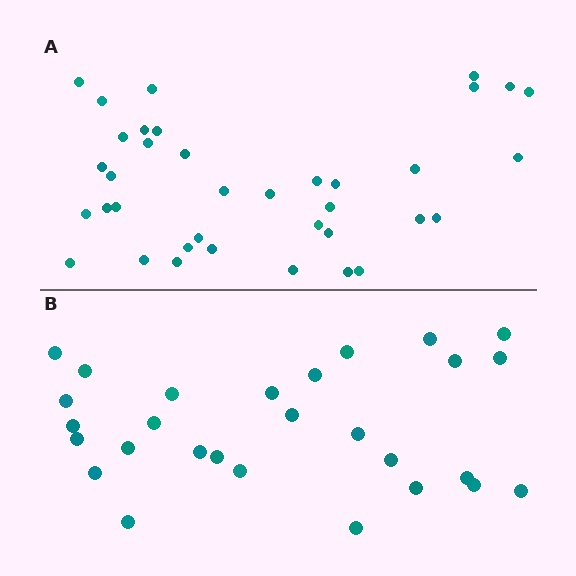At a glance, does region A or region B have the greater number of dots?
Region A (the top region) has more dots.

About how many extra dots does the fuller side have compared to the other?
Region A has roughly 8 or so more dots than region B.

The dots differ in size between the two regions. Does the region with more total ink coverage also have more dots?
No. Region B has more total ink coverage because its dots are larger, but region A actually contains more individual dots. Total area can be misleading — the number of items is what matters here.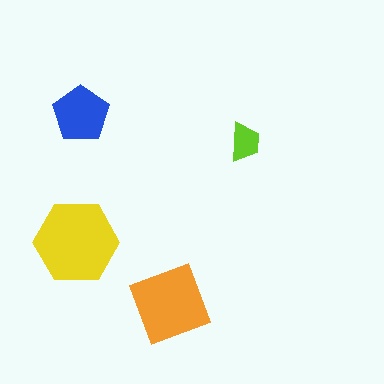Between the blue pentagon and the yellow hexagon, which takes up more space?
The yellow hexagon.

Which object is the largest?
The yellow hexagon.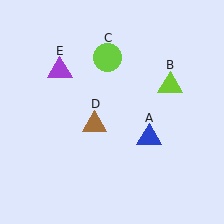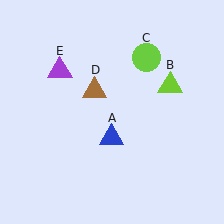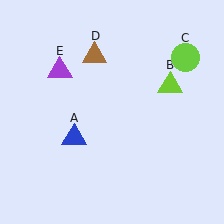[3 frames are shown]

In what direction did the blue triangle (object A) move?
The blue triangle (object A) moved left.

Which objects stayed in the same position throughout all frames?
Lime triangle (object B) and purple triangle (object E) remained stationary.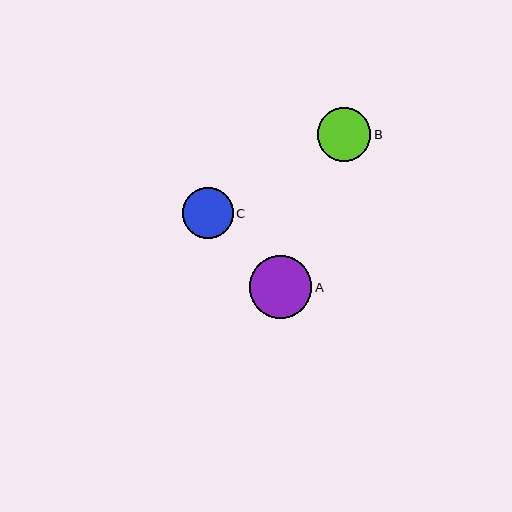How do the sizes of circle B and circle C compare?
Circle B and circle C are approximately the same size.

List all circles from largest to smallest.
From largest to smallest: A, B, C.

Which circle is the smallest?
Circle C is the smallest with a size of approximately 50 pixels.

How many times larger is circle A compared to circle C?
Circle A is approximately 1.2 times the size of circle C.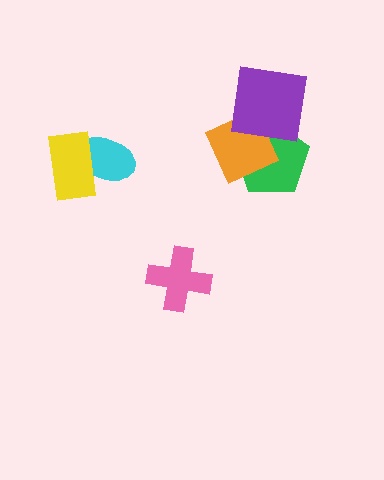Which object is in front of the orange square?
The purple square is in front of the orange square.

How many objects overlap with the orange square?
2 objects overlap with the orange square.